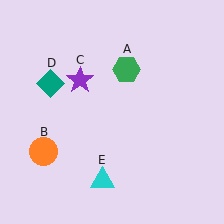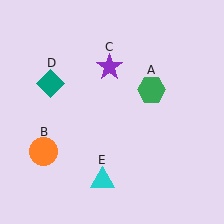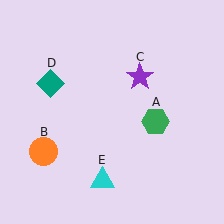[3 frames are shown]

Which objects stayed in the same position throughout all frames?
Orange circle (object B) and teal diamond (object D) and cyan triangle (object E) remained stationary.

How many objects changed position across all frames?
2 objects changed position: green hexagon (object A), purple star (object C).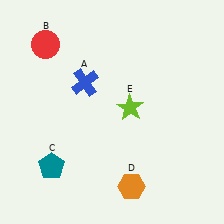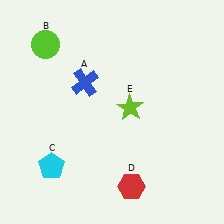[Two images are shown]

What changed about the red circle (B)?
In Image 1, B is red. In Image 2, it changed to lime.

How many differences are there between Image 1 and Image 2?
There are 3 differences between the two images.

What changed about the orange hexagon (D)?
In Image 1, D is orange. In Image 2, it changed to red.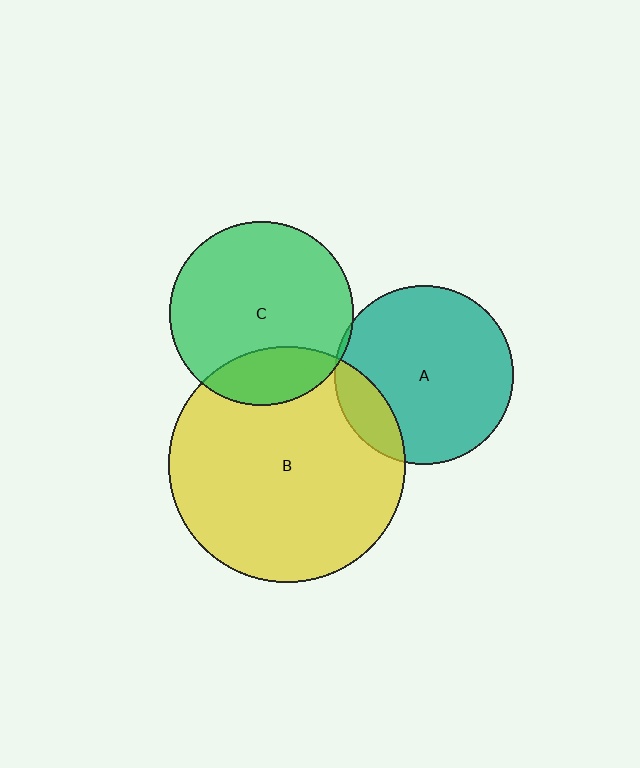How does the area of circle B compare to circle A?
Approximately 1.7 times.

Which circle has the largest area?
Circle B (yellow).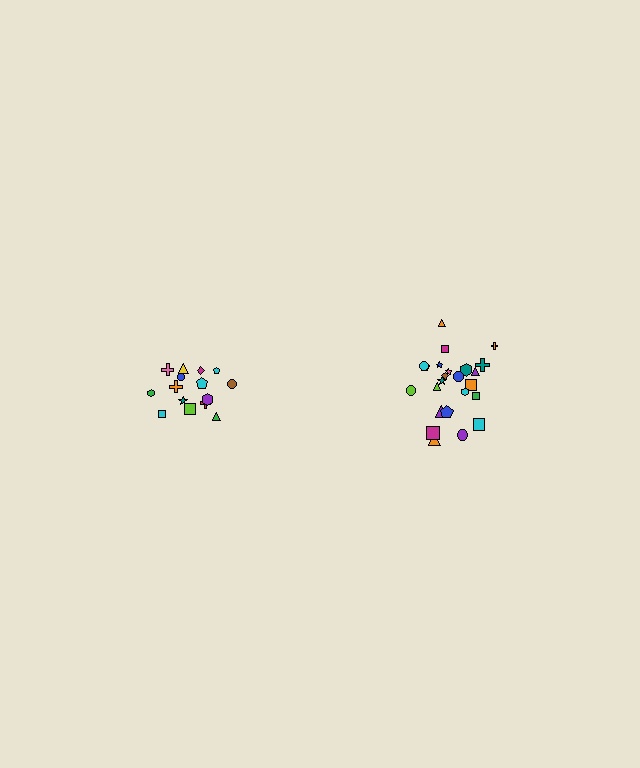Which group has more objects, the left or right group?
The right group.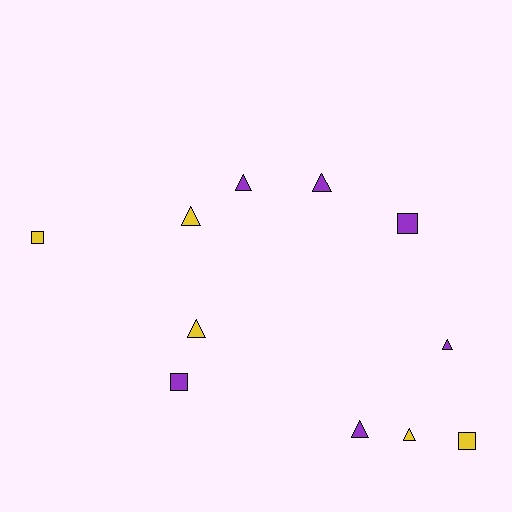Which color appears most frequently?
Purple, with 6 objects.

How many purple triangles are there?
There are 4 purple triangles.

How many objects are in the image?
There are 11 objects.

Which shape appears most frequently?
Triangle, with 7 objects.